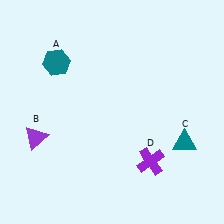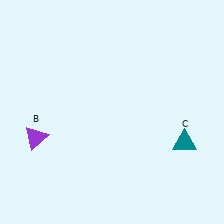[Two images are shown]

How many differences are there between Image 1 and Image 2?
There are 2 differences between the two images.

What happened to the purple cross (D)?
The purple cross (D) was removed in Image 2. It was in the bottom-right area of Image 1.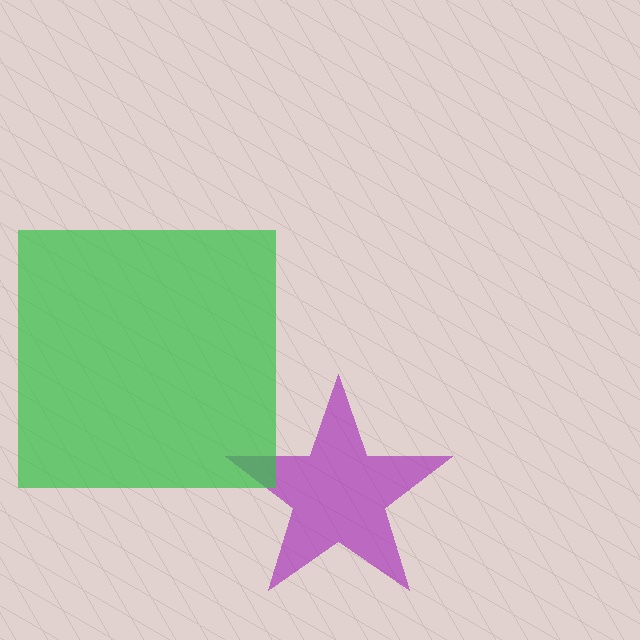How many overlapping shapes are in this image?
There are 2 overlapping shapes in the image.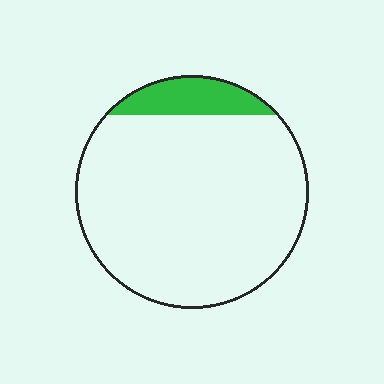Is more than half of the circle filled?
No.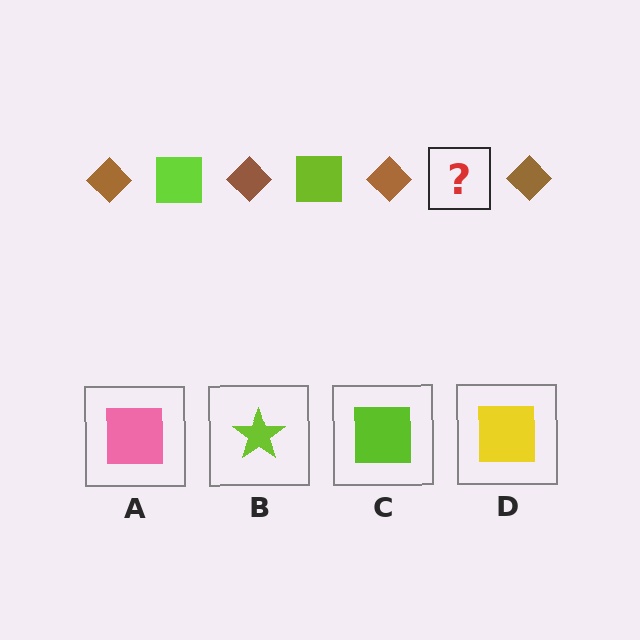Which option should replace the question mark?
Option C.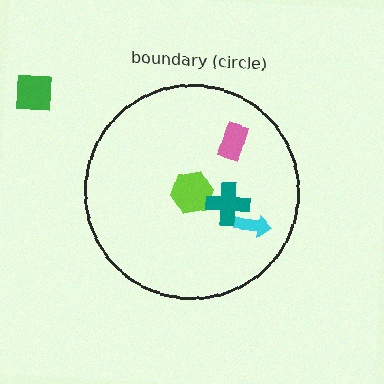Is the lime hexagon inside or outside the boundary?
Inside.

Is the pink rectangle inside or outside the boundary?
Inside.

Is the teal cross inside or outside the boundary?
Inside.